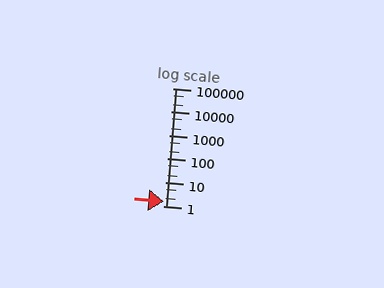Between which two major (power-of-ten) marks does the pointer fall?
The pointer is between 1 and 10.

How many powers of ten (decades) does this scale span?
The scale spans 5 decades, from 1 to 100000.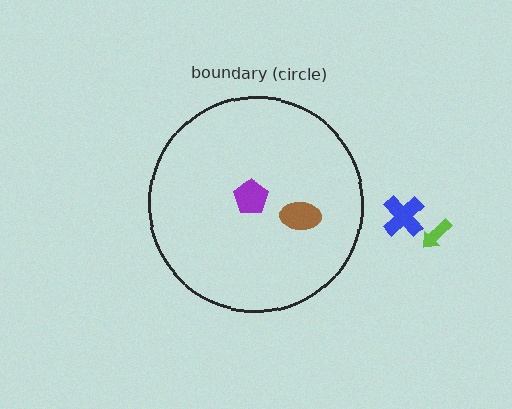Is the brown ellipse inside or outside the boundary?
Inside.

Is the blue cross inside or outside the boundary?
Outside.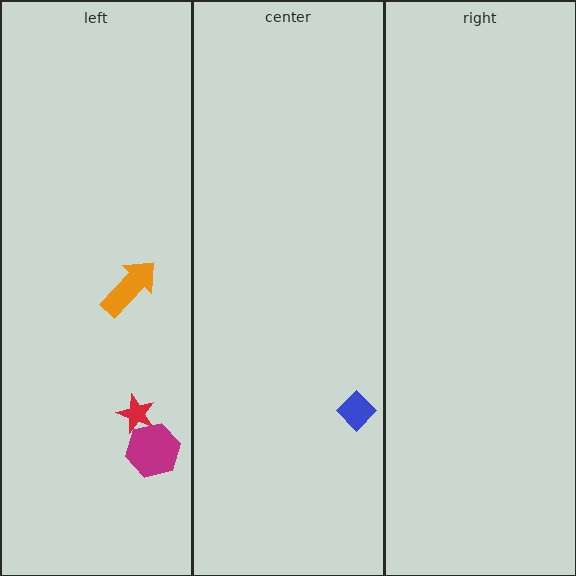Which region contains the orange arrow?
The left region.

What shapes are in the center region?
The blue diamond.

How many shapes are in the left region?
3.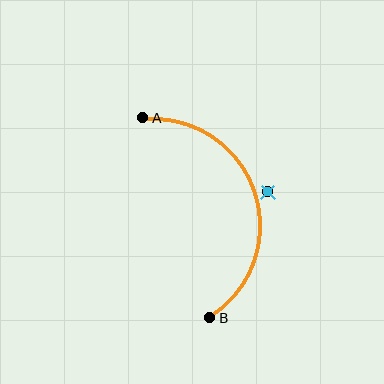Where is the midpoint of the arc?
The arc midpoint is the point on the curve farthest from the straight line joining A and B. It sits to the right of that line.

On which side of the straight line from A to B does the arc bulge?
The arc bulges to the right of the straight line connecting A and B.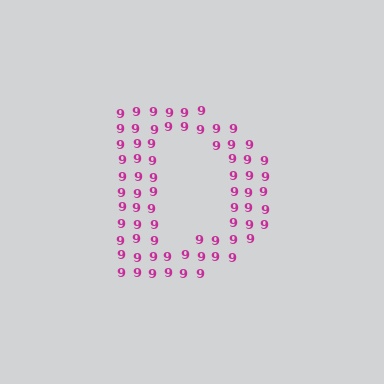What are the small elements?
The small elements are digit 9's.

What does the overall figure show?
The overall figure shows the letter D.